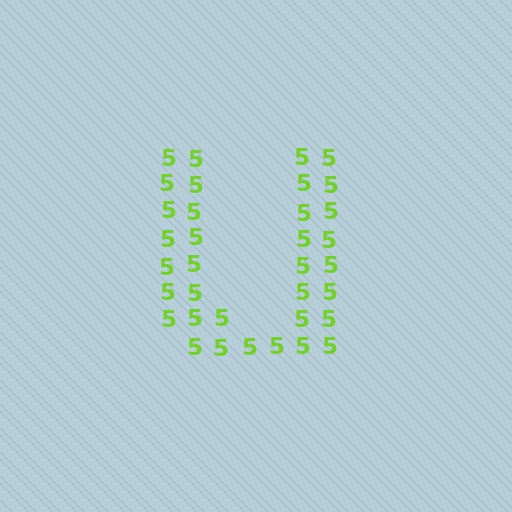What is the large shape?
The large shape is the letter U.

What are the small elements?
The small elements are digit 5's.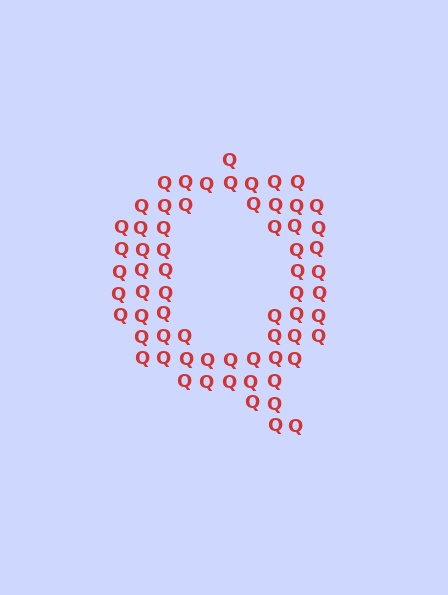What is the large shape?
The large shape is the letter Q.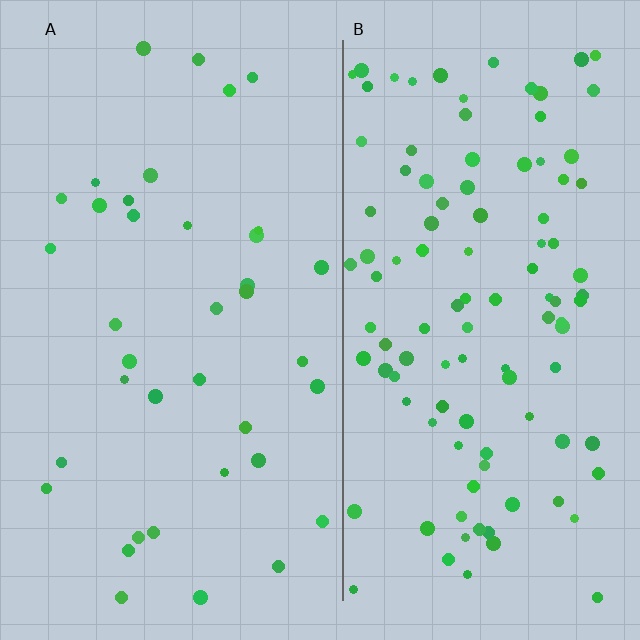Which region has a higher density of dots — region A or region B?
B (the right).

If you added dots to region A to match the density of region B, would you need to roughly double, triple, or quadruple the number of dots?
Approximately triple.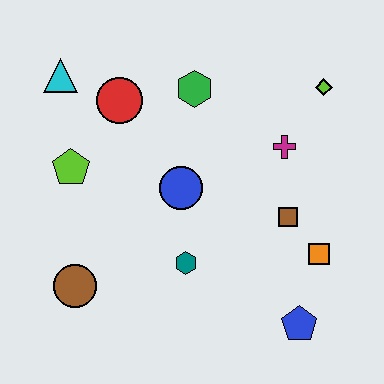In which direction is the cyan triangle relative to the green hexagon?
The cyan triangle is to the left of the green hexagon.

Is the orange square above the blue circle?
No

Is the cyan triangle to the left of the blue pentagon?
Yes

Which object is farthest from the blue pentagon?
The cyan triangle is farthest from the blue pentagon.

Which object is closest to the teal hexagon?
The blue circle is closest to the teal hexagon.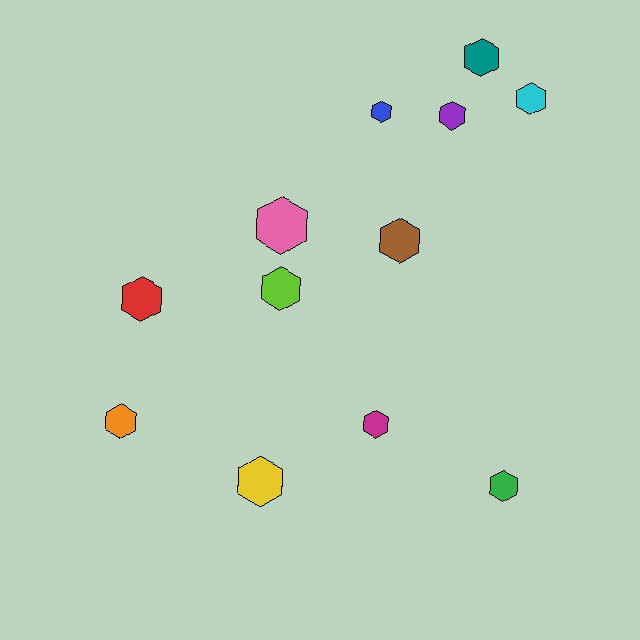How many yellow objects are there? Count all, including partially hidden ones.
There is 1 yellow object.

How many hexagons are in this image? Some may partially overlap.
There are 12 hexagons.